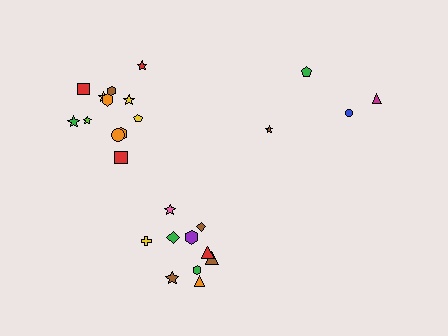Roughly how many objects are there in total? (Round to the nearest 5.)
Roughly 25 objects in total.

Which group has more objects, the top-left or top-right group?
The top-left group.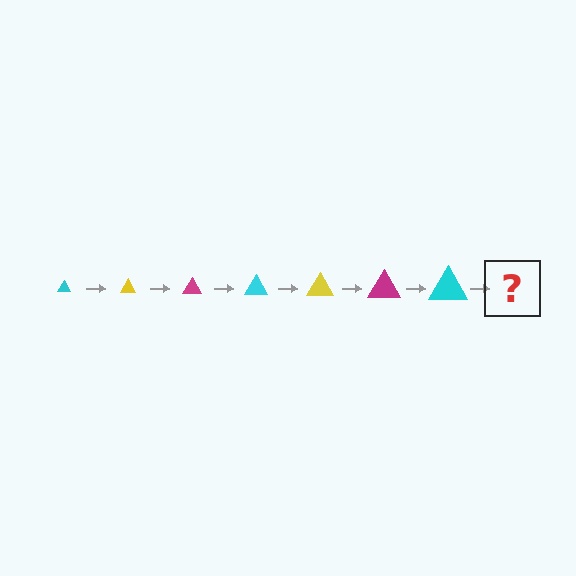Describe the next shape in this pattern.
It should be a yellow triangle, larger than the previous one.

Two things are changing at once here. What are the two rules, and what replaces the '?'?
The two rules are that the triangle grows larger each step and the color cycles through cyan, yellow, and magenta. The '?' should be a yellow triangle, larger than the previous one.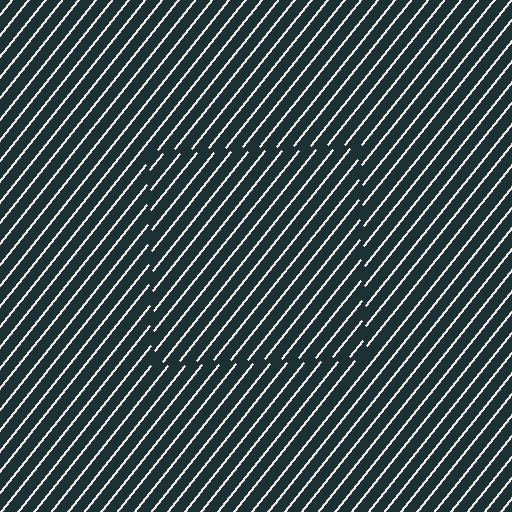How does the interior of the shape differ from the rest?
The interior of the shape contains the same grating, shifted by half a period — the contour is defined by the phase discontinuity where line-ends from the inner and outer gratings abut.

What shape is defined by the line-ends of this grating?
An illusory square. The interior of the shape contains the same grating, shifted by half a period — the contour is defined by the phase discontinuity where line-ends from the inner and outer gratings abut.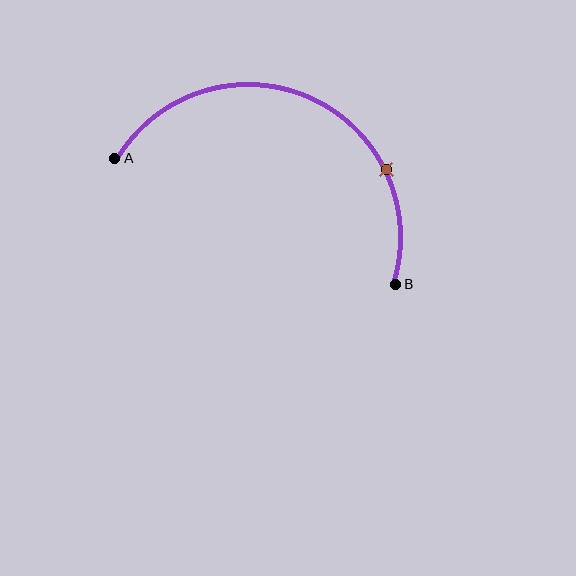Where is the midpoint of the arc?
The arc midpoint is the point on the curve farthest from the straight line joining A and B. It sits above that line.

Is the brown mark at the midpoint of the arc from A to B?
No. The brown mark lies on the arc but is closer to endpoint B. The arc midpoint would be at the point on the curve equidistant along the arc from both A and B.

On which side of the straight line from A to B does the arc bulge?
The arc bulges above the straight line connecting A and B.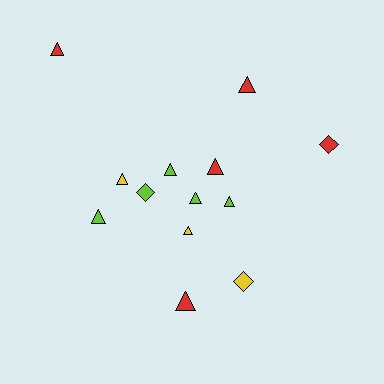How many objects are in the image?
There are 13 objects.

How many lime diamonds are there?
There is 1 lime diamond.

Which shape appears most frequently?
Triangle, with 10 objects.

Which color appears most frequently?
Lime, with 5 objects.